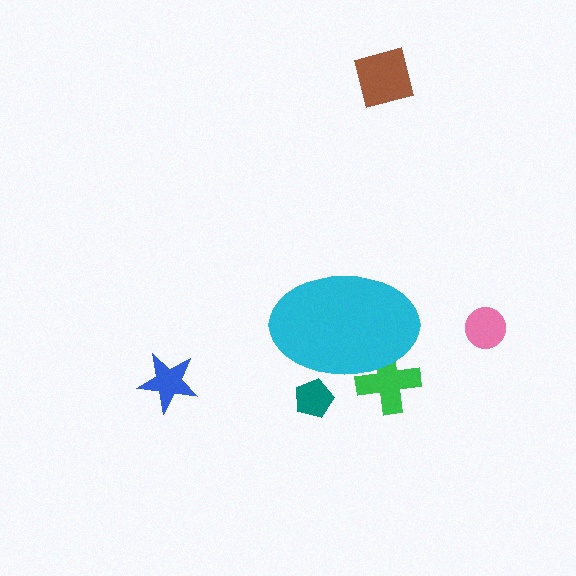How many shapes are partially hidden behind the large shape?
2 shapes are partially hidden.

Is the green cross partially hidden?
Yes, the green cross is partially hidden behind the cyan ellipse.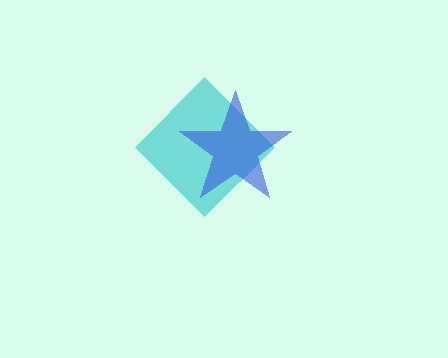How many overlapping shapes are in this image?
There are 2 overlapping shapes in the image.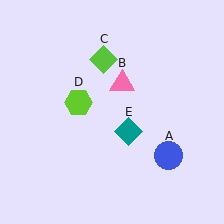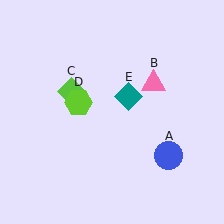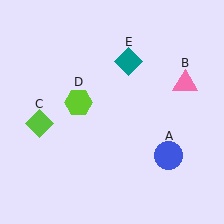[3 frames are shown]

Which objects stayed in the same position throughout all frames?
Blue circle (object A) and lime hexagon (object D) remained stationary.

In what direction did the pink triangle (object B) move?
The pink triangle (object B) moved right.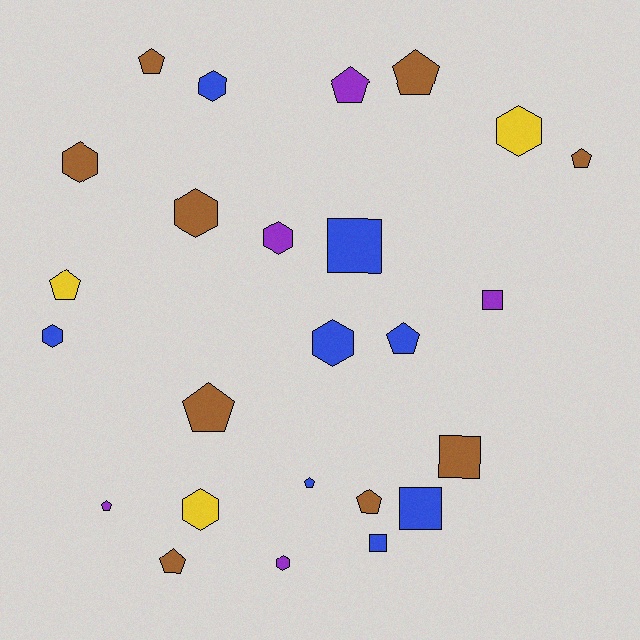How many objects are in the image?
There are 25 objects.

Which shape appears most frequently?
Pentagon, with 11 objects.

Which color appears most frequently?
Brown, with 9 objects.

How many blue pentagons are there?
There are 2 blue pentagons.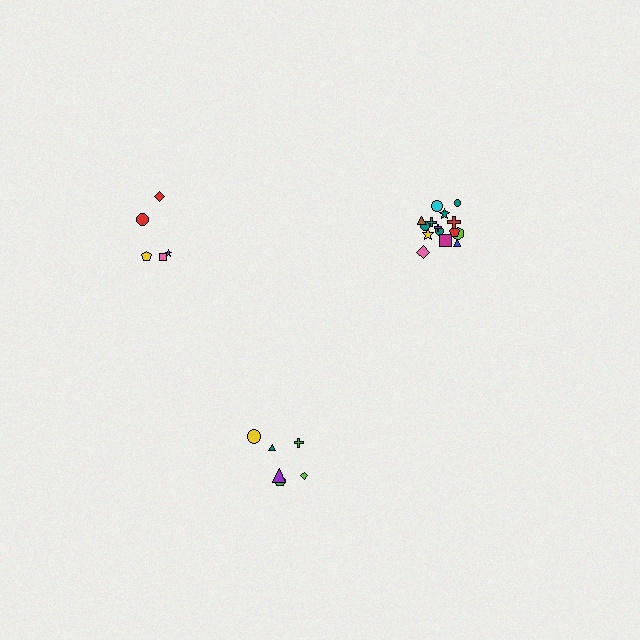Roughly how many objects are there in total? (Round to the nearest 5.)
Roughly 25 objects in total.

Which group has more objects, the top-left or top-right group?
The top-right group.